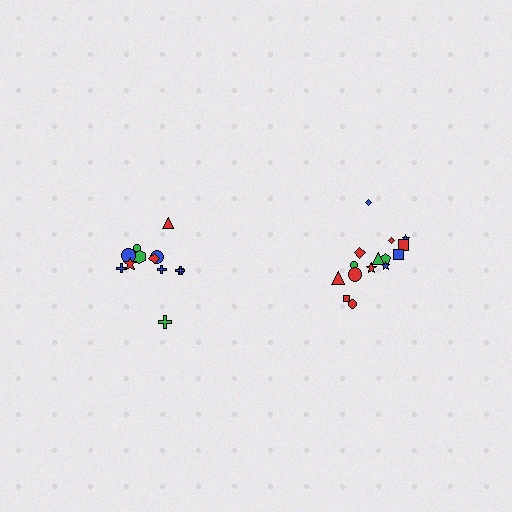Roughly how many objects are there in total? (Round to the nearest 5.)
Roughly 25 objects in total.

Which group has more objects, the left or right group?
The right group.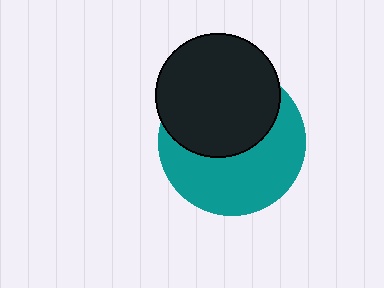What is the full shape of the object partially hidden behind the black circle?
The partially hidden object is a teal circle.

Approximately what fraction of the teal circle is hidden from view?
Roughly 47% of the teal circle is hidden behind the black circle.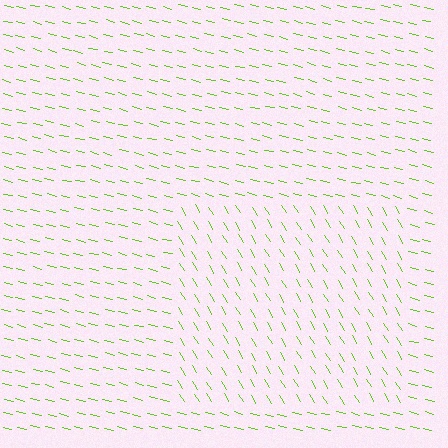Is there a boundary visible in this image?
Yes, there is a texture boundary formed by a change in line orientation.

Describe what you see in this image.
The image is filled with small lime line segments. A rectangle region in the image has lines oriented differently from the surrounding lines, creating a visible texture boundary.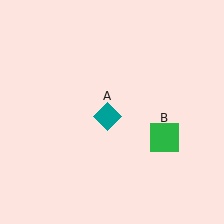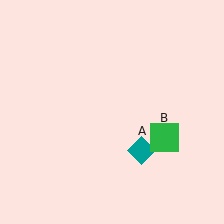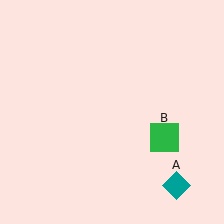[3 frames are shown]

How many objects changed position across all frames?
1 object changed position: teal diamond (object A).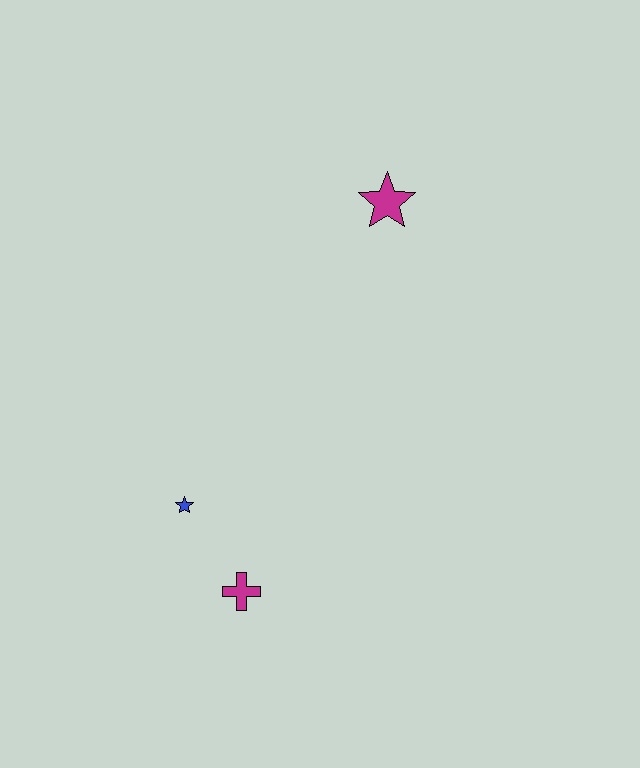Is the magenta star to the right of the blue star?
Yes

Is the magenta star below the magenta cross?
No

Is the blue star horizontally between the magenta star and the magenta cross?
No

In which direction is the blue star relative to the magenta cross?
The blue star is above the magenta cross.